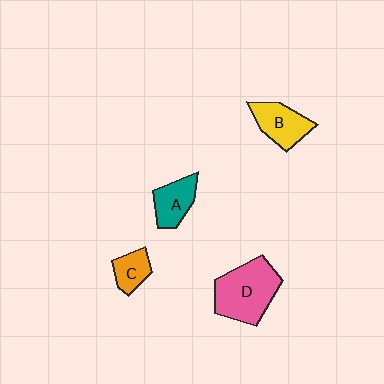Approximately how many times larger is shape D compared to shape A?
Approximately 1.9 times.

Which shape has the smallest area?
Shape C (orange).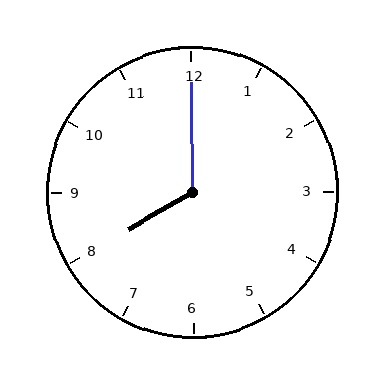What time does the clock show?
8:00.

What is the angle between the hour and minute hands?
Approximately 120 degrees.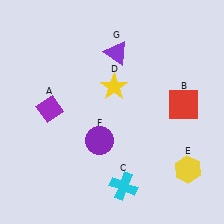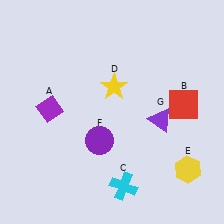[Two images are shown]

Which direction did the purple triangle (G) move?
The purple triangle (G) moved down.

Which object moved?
The purple triangle (G) moved down.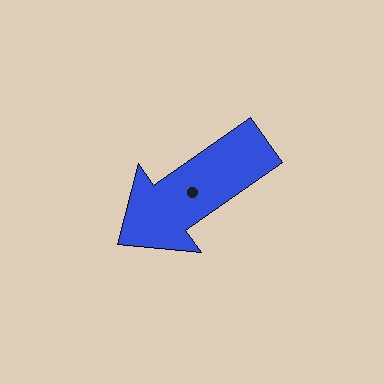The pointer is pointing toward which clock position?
Roughly 8 o'clock.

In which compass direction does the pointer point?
Southwest.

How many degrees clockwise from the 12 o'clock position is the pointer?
Approximately 235 degrees.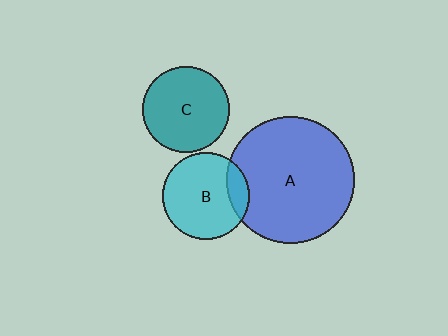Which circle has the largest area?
Circle A (blue).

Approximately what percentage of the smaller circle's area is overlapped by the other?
Approximately 15%.